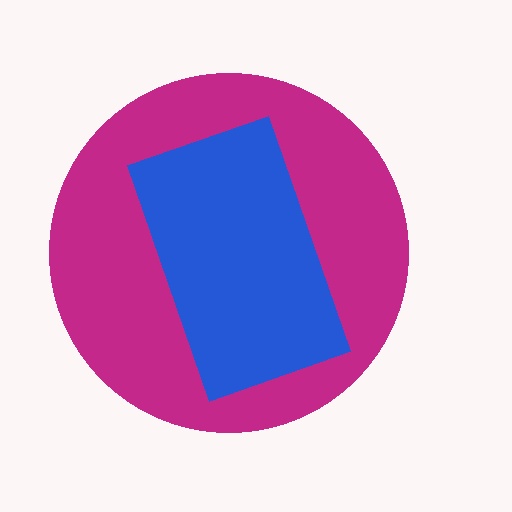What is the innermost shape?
The blue rectangle.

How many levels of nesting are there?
2.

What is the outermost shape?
The magenta circle.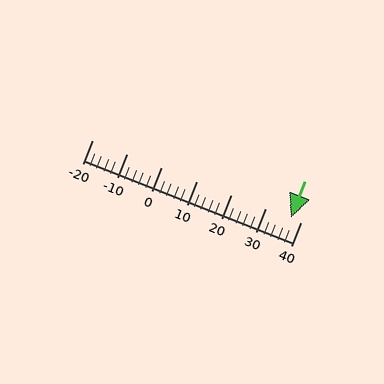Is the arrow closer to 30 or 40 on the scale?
The arrow is closer to 40.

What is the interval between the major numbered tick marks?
The major tick marks are spaced 10 units apart.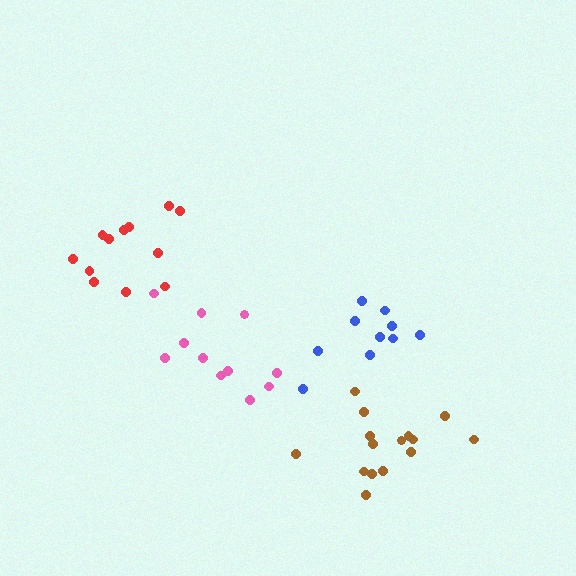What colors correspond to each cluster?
The clusters are colored: brown, red, pink, blue.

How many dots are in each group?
Group 1: 15 dots, Group 2: 12 dots, Group 3: 11 dots, Group 4: 10 dots (48 total).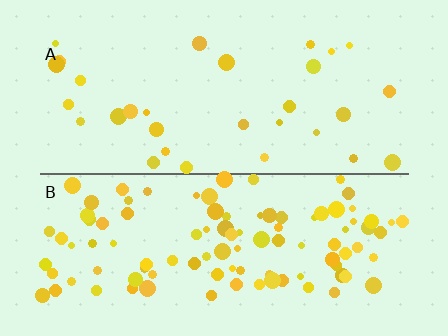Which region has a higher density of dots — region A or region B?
B (the bottom).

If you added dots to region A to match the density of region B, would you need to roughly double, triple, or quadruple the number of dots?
Approximately triple.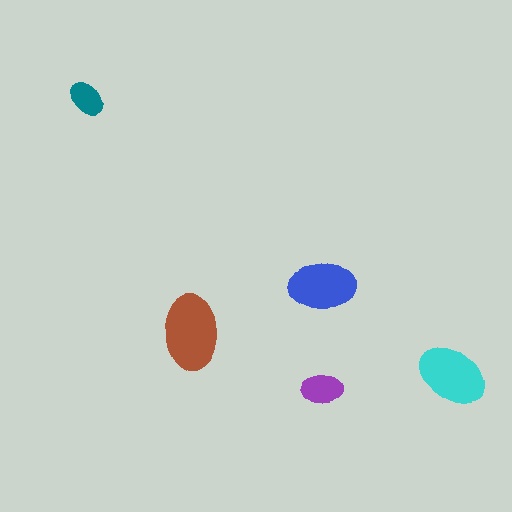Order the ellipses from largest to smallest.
the brown one, the cyan one, the blue one, the purple one, the teal one.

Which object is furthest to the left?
The teal ellipse is leftmost.